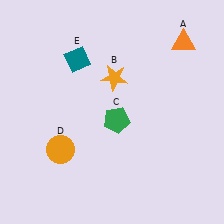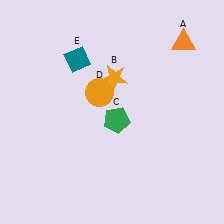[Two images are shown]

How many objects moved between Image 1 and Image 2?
1 object moved between the two images.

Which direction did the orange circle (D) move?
The orange circle (D) moved up.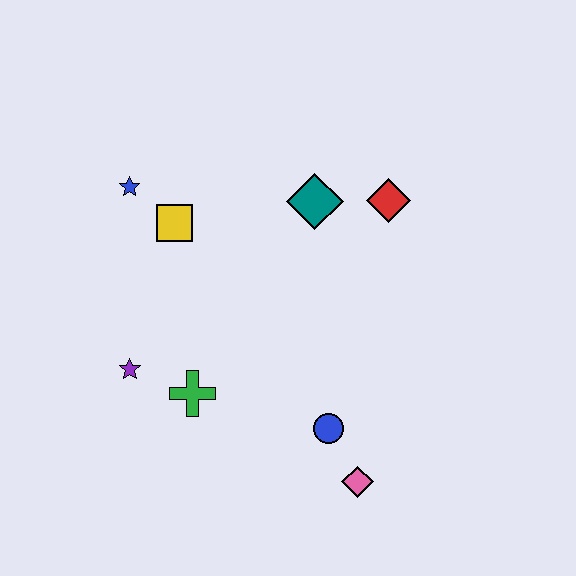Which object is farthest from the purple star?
The red diamond is farthest from the purple star.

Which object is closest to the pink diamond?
The blue circle is closest to the pink diamond.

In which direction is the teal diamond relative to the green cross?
The teal diamond is above the green cross.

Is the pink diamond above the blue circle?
No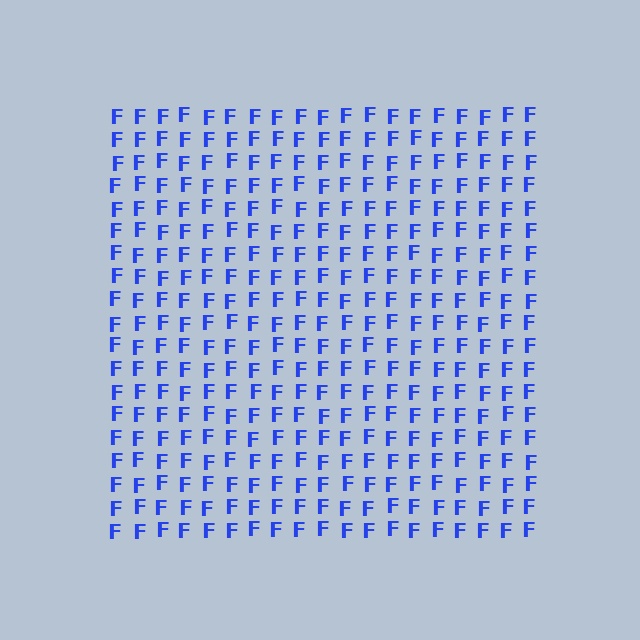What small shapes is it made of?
It is made of small letter F's.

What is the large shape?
The large shape is a square.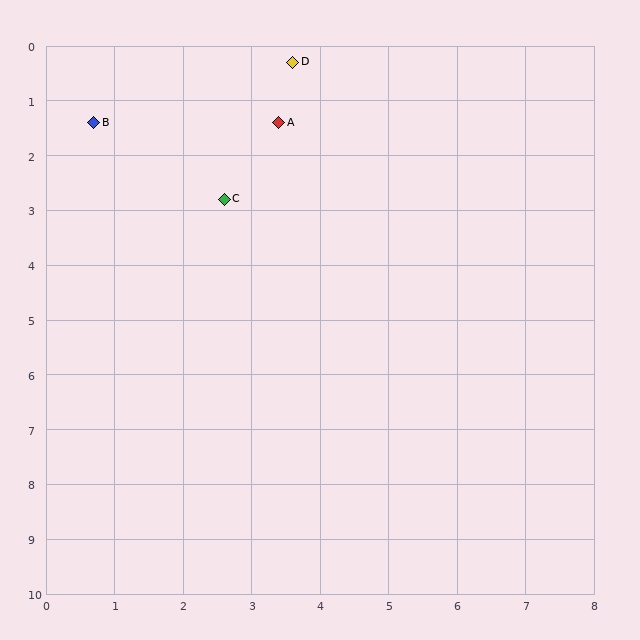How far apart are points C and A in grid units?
Points C and A are about 1.6 grid units apart.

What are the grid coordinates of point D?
Point D is at approximately (3.6, 0.3).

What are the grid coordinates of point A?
Point A is at approximately (3.4, 1.4).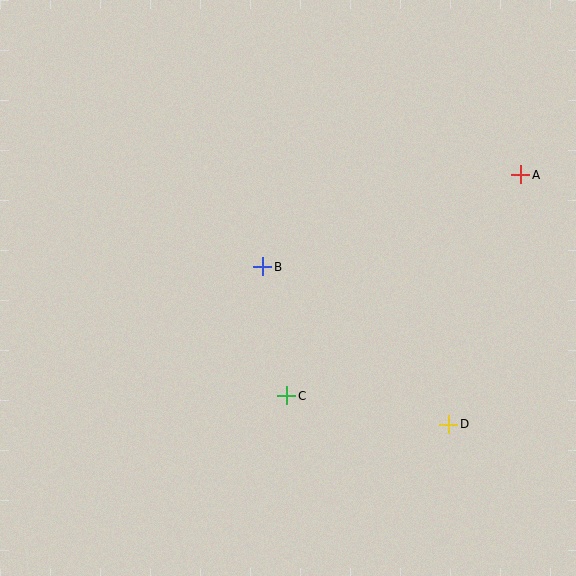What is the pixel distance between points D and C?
The distance between D and C is 165 pixels.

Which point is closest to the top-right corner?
Point A is closest to the top-right corner.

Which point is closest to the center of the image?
Point B at (263, 267) is closest to the center.